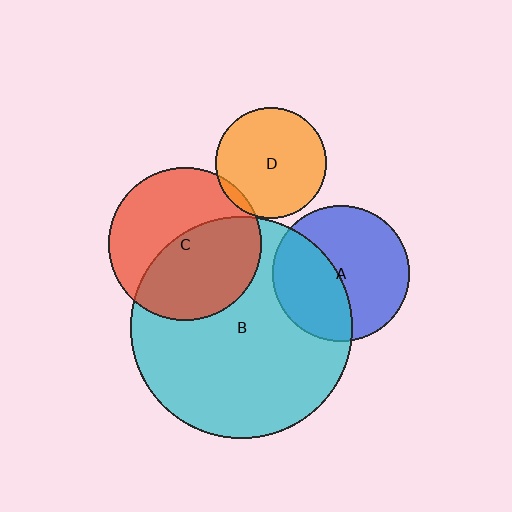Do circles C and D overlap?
Yes.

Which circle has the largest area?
Circle B (cyan).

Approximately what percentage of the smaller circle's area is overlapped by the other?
Approximately 5%.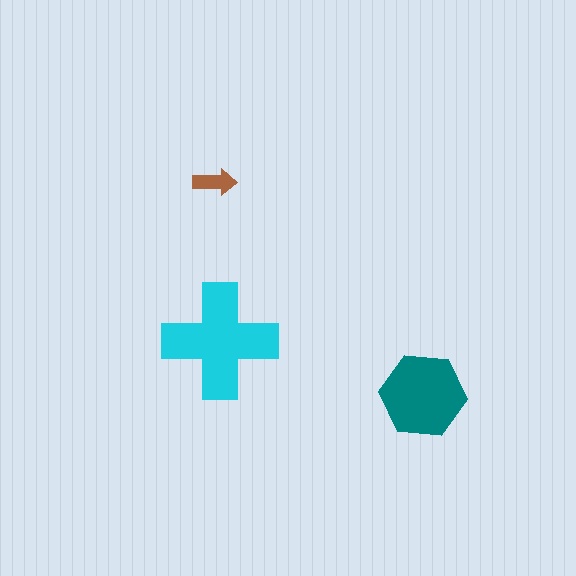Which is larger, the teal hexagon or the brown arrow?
The teal hexagon.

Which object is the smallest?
The brown arrow.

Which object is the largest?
The cyan cross.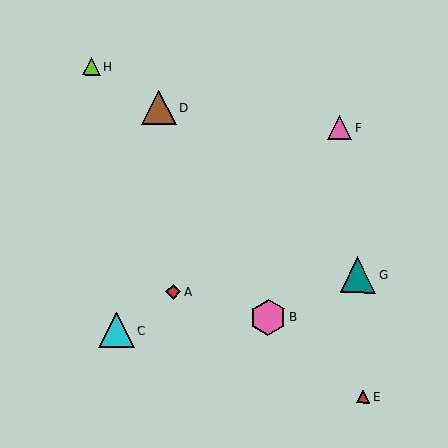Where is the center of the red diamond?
The center of the red diamond is at (173, 292).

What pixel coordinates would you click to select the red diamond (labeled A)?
Click at (173, 292) to select the red diamond A.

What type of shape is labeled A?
Shape A is a red diamond.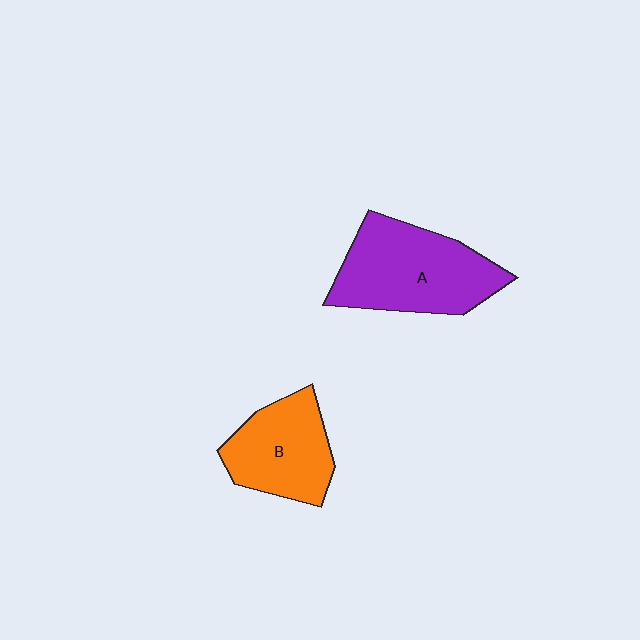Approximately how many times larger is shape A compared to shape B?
Approximately 1.4 times.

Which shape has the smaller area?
Shape B (orange).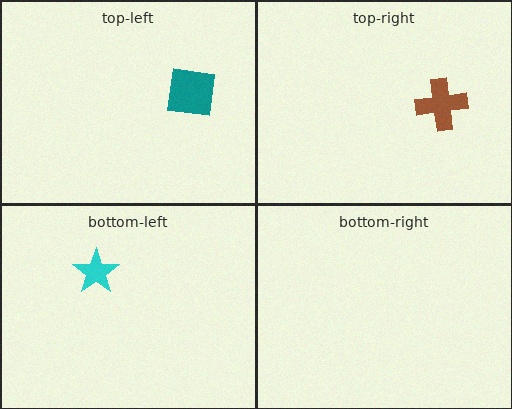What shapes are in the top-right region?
The brown cross.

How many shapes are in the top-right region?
1.